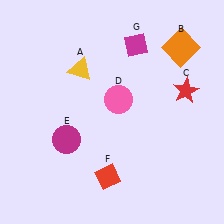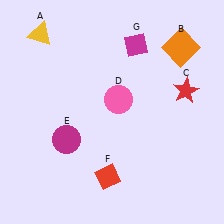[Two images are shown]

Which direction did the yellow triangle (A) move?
The yellow triangle (A) moved left.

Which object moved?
The yellow triangle (A) moved left.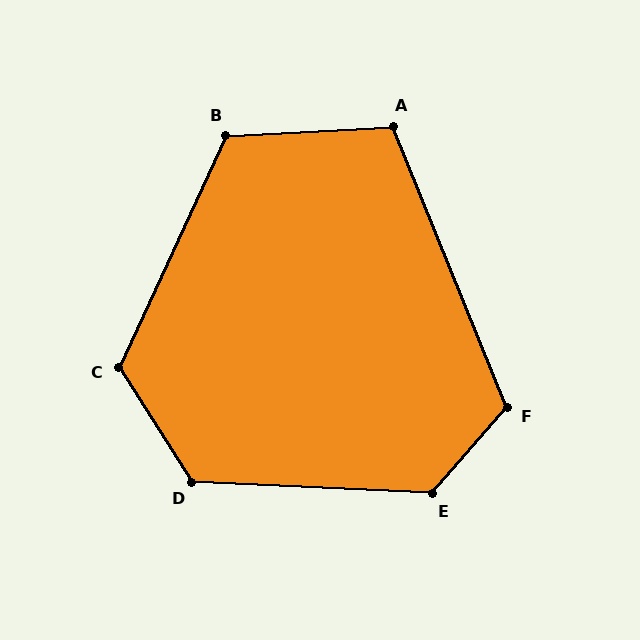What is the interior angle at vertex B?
Approximately 118 degrees (obtuse).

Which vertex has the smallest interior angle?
A, at approximately 109 degrees.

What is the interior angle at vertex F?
Approximately 117 degrees (obtuse).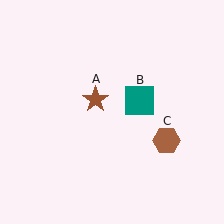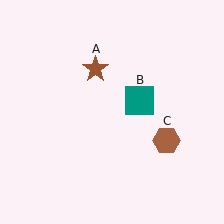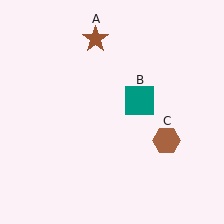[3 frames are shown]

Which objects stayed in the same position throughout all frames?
Teal square (object B) and brown hexagon (object C) remained stationary.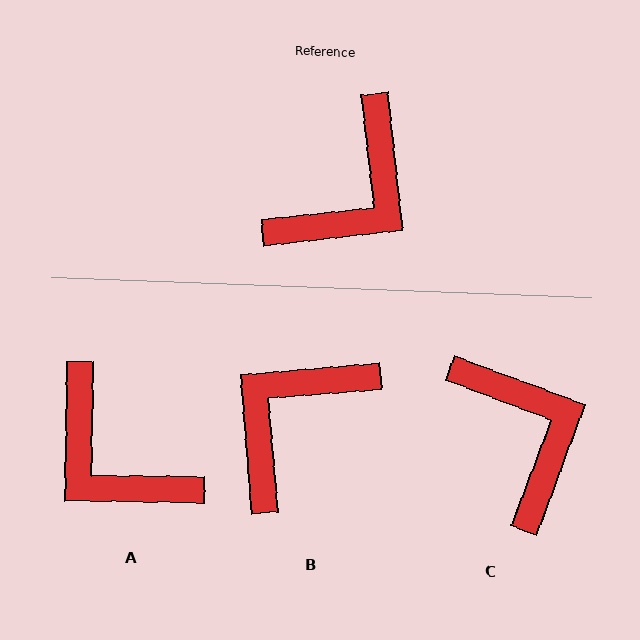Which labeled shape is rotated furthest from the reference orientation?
B, about 179 degrees away.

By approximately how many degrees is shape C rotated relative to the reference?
Approximately 63 degrees counter-clockwise.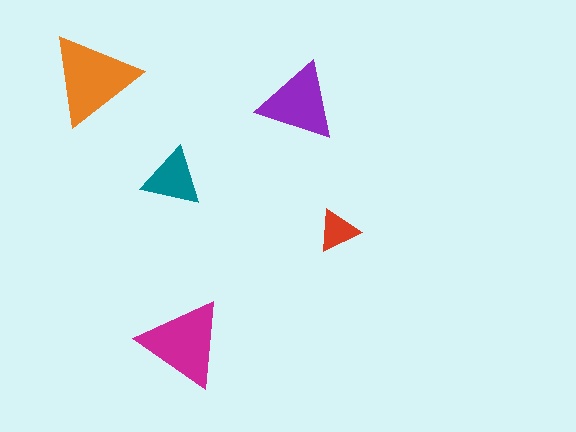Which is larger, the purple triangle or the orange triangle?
The orange one.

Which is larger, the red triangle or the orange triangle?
The orange one.